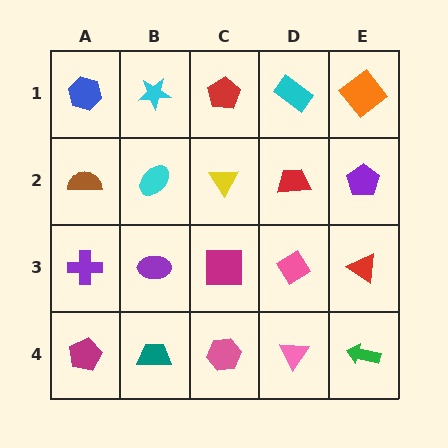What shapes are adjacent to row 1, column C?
A yellow triangle (row 2, column C), a cyan star (row 1, column B), a cyan rectangle (row 1, column D).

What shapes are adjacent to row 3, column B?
A cyan ellipse (row 2, column B), a teal trapezoid (row 4, column B), a purple cross (row 3, column A), a magenta square (row 3, column C).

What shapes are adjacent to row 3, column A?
A brown semicircle (row 2, column A), a magenta pentagon (row 4, column A), a purple ellipse (row 3, column B).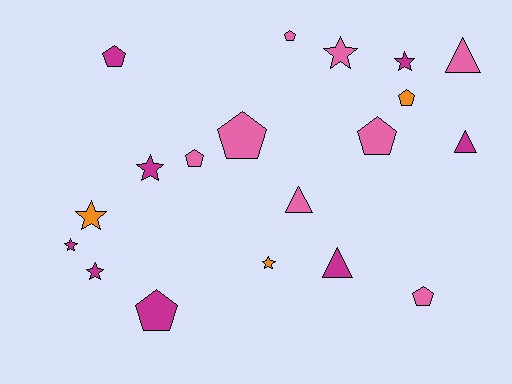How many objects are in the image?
There are 19 objects.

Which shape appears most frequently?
Pentagon, with 8 objects.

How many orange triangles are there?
There are no orange triangles.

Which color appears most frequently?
Magenta, with 8 objects.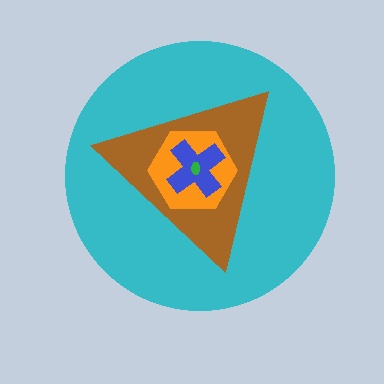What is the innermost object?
The green ellipse.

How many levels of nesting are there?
5.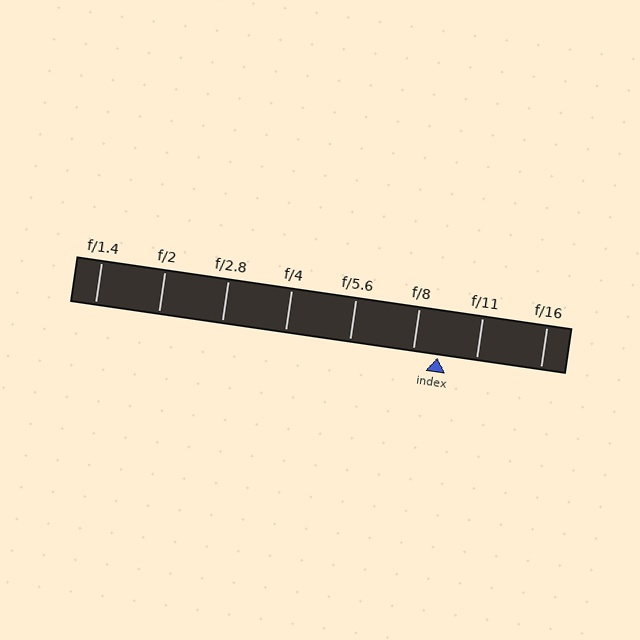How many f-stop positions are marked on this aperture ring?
There are 8 f-stop positions marked.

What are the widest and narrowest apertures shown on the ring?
The widest aperture shown is f/1.4 and the narrowest is f/16.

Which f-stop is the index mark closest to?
The index mark is closest to f/8.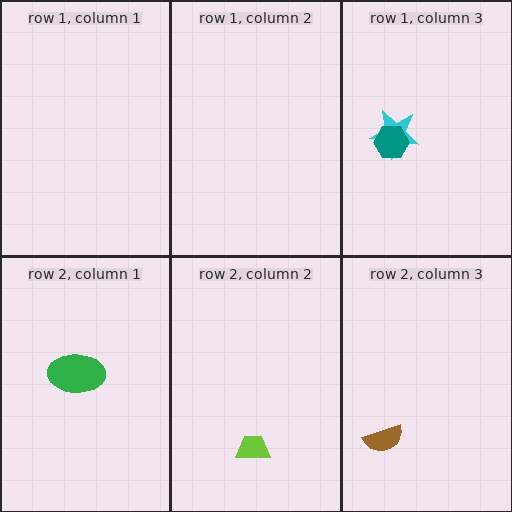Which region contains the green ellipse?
The row 2, column 1 region.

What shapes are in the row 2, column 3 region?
The brown semicircle.